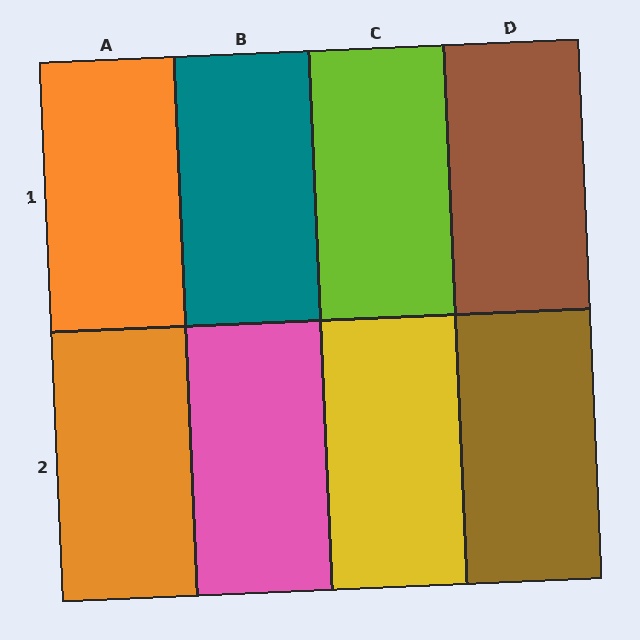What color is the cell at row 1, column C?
Lime.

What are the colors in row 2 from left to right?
Orange, pink, yellow, brown.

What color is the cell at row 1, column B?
Teal.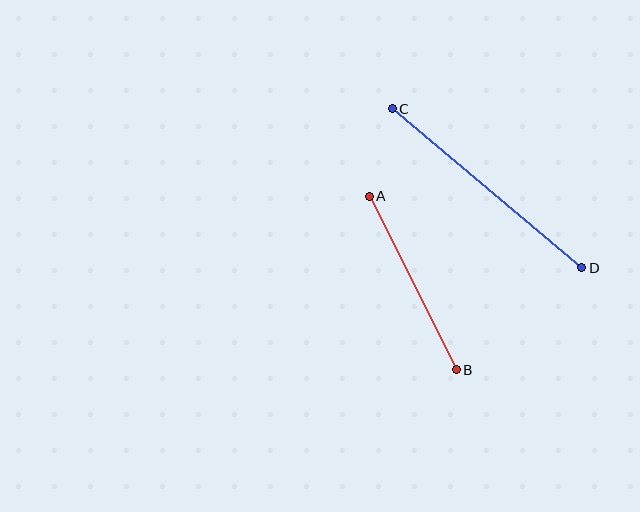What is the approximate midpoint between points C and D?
The midpoint is at approximately (487, 188) pixels.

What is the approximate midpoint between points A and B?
The midpoint is at approximately (413, 283) pixels.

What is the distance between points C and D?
The distance is approximately 247 pixels.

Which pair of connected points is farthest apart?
Points C and D are farthest apart.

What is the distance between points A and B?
The distance is approximately 194 pixels.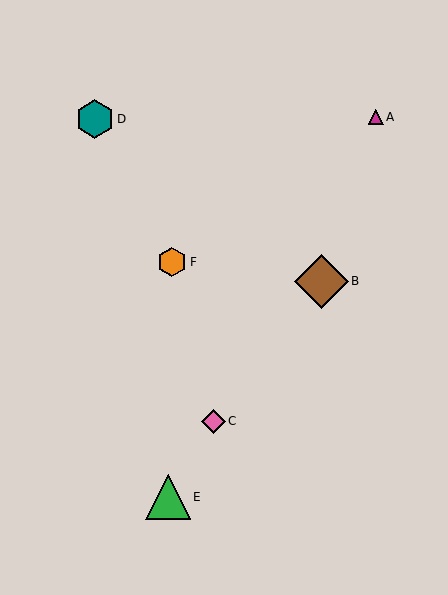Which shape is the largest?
The brown diamond (labeled B) is the largest.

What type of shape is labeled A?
Shape A is a magenta triangle.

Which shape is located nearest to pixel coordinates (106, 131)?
The teal hexagon (labeled D) at (95, 119) is nearest to that location.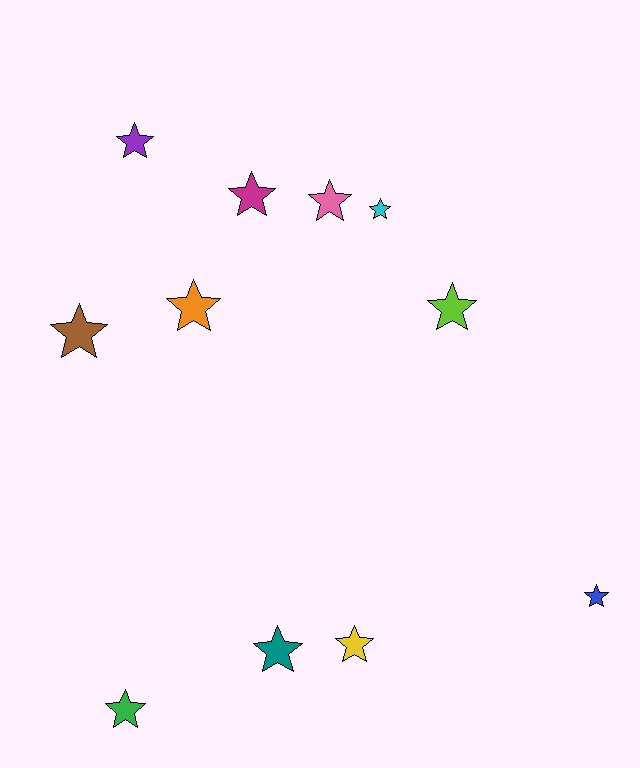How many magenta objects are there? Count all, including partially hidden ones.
There is 1 magenta object.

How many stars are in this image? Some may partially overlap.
There are 11 stars.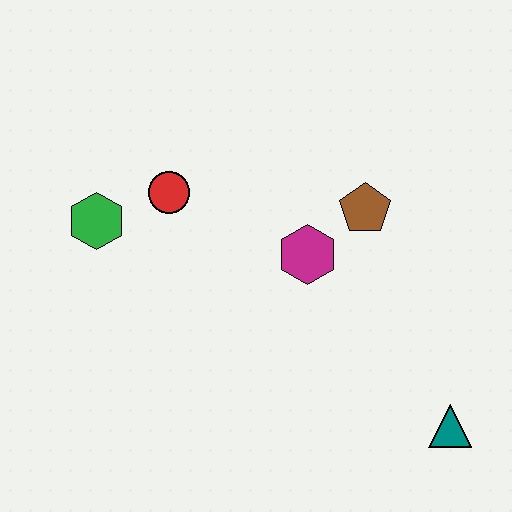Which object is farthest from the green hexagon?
The teal triangle is farthest from the green hexagon.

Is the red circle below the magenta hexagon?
No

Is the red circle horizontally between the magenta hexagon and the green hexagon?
Yes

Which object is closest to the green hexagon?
The red circle is closest to the green hexagon.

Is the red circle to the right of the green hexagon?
Yes